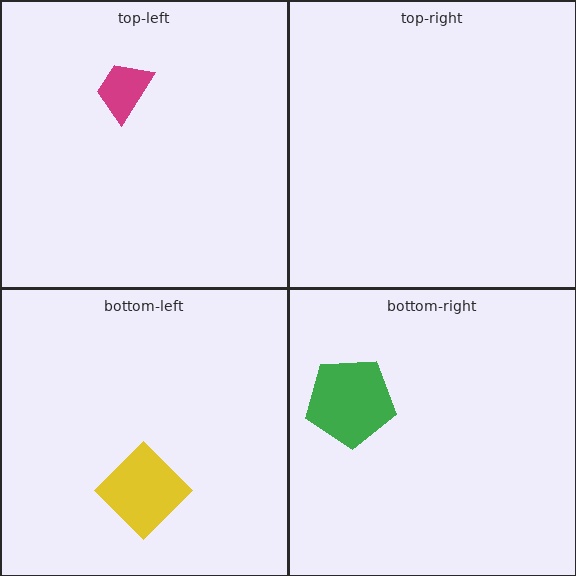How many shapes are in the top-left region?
1.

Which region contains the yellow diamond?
The bottom-left region.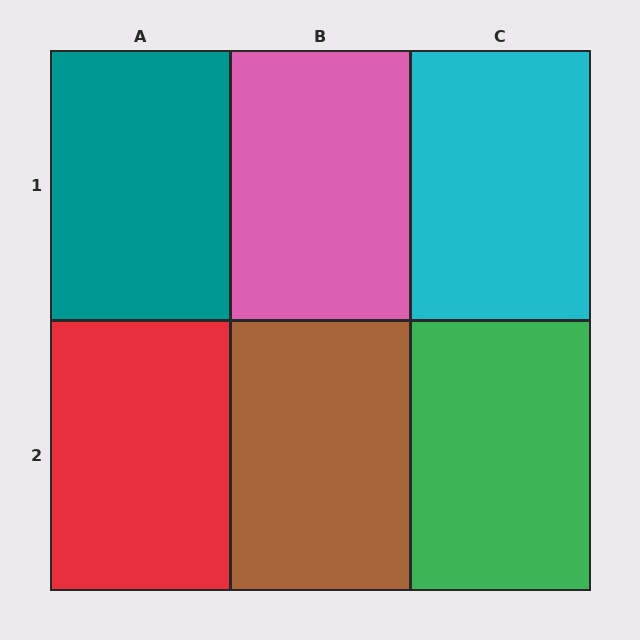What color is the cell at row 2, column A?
Red.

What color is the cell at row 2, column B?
Brown.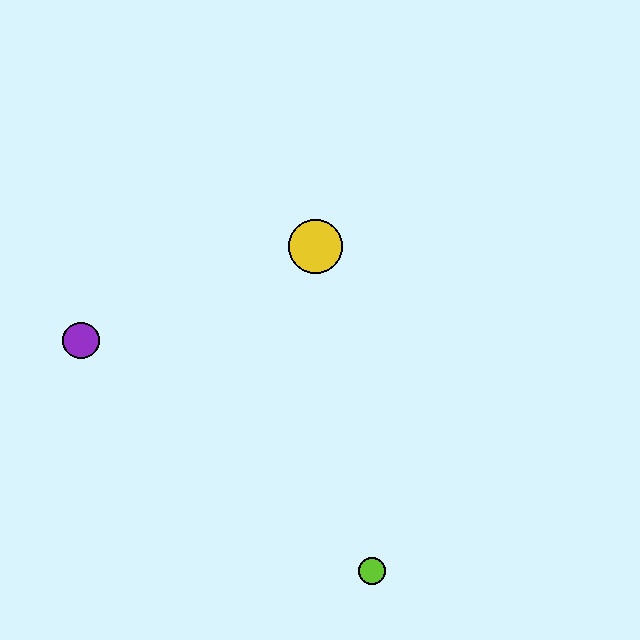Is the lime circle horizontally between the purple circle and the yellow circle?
No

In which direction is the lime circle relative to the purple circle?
The lime circle is to the right of the purple circle.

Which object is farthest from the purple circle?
The lime circle is farthest from the purple circle.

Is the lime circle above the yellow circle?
No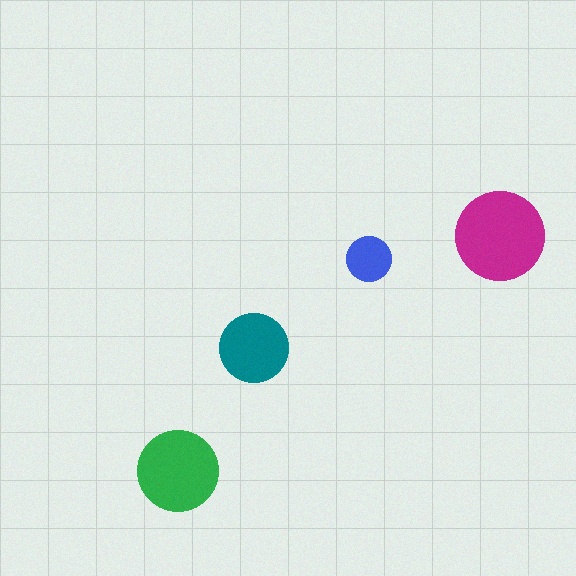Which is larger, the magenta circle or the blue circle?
The magenta one.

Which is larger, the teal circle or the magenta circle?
The magenta one.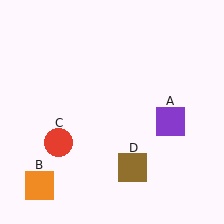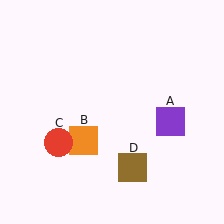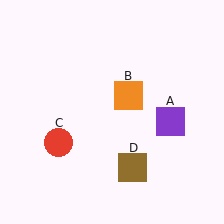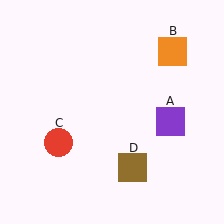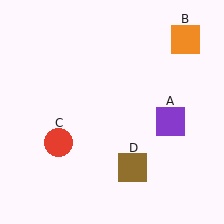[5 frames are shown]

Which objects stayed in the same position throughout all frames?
Purple square (object A) and red circle (object C) and brown square (object D) remained stationary.